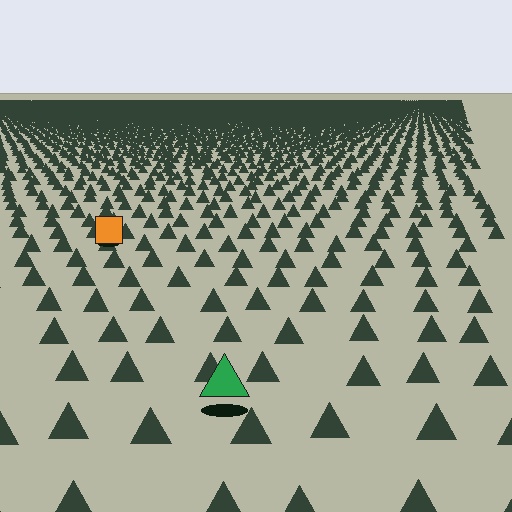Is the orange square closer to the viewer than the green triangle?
No. The green triangle is closer — you can tell from the texture gradient: the ground texture is coarser near it.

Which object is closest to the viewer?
The green triangle is closest. The texture marks near it are larger and more spread out.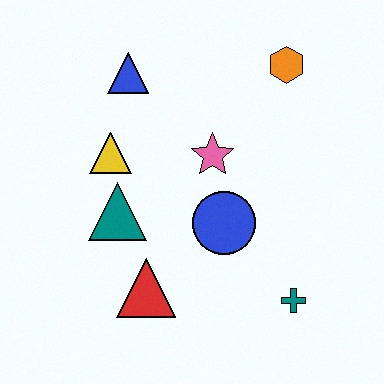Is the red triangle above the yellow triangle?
No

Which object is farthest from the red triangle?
The orange hexagon is farthest from the red triangle.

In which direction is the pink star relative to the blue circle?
The pink star is above the blue circle.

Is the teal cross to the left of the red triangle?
No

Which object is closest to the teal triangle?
The yellow triangle is closest to the teal triangle.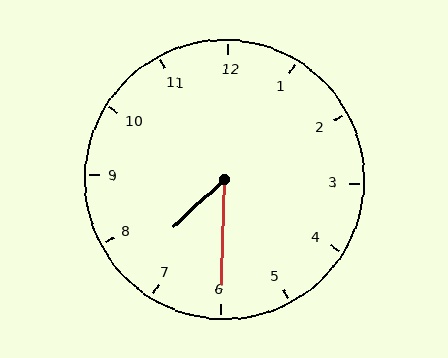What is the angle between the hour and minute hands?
Approximately 45 degrees.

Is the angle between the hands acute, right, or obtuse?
It is acute.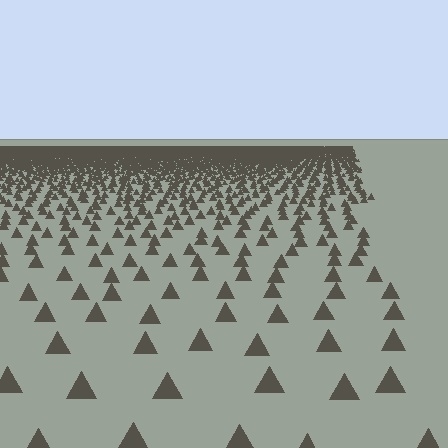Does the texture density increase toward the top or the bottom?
Density increases toward the top.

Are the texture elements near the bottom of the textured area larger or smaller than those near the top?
Larger. Near the bottom, elements are closer to the viewer and appear at a bigger on-screen size.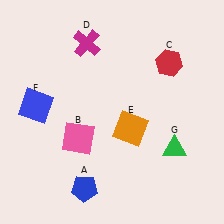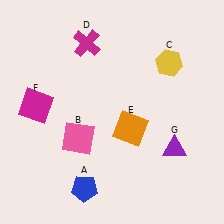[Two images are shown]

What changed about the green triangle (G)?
In Image 1, G is green. In Image 2, it changed to purple.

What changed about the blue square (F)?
In Image 1, F is blue. In Image 2, it changed to magenta.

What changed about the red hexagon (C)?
In Image 1, C is red. In Image 2, it changed to yellow.